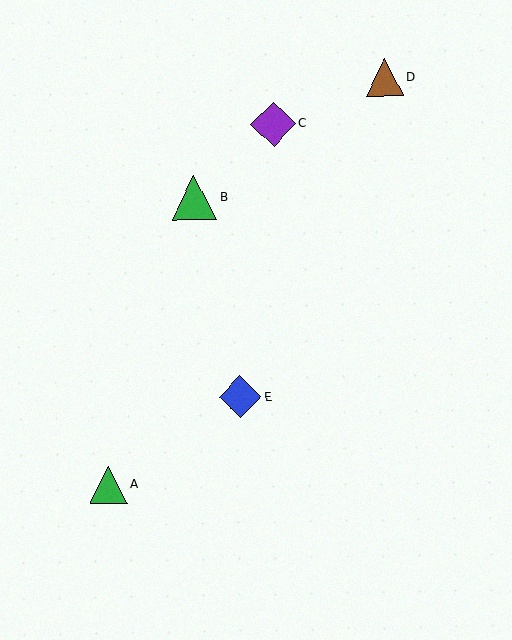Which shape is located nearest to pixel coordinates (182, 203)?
The green triangle (labeled B) at (194, 197) is nearest to that location.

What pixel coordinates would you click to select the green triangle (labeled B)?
Click at (194, 197) to select the green triangle B.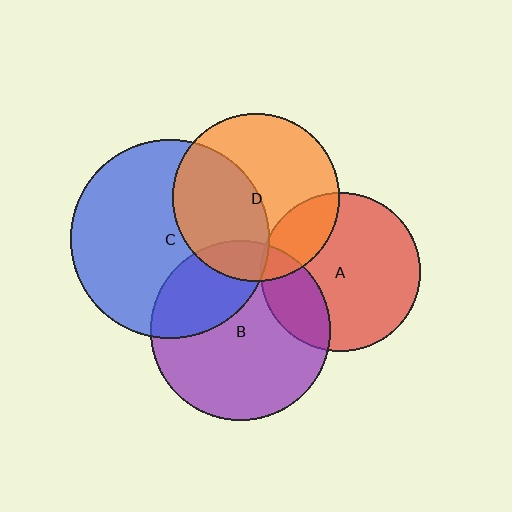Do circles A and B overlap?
Yes.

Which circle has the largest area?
Circle C (blue).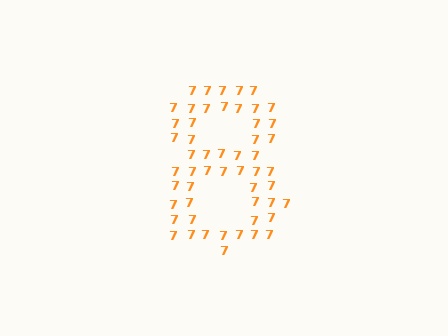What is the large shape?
The large shape is the digit 8.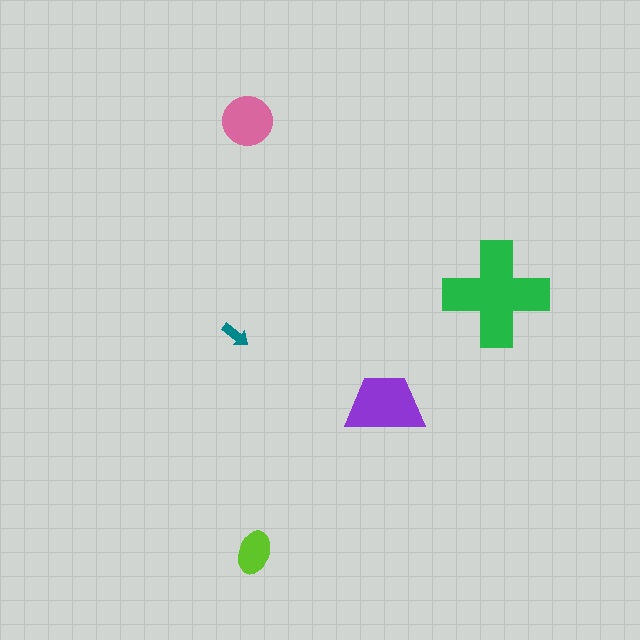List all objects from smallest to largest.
The teal arrow, the lime ellipse, the pink circle, the purple trapezoid, the green cross.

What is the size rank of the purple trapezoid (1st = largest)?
2nd.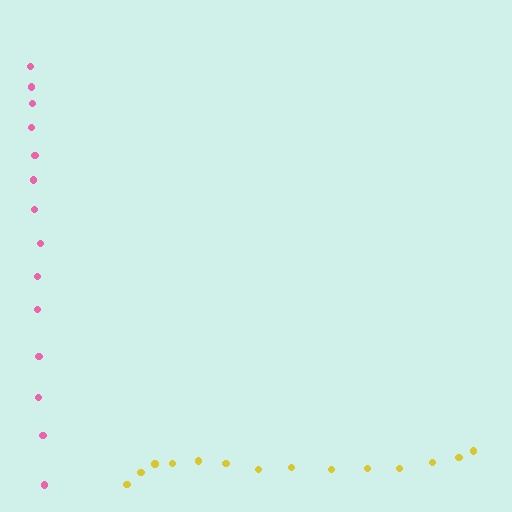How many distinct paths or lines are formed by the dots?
There are 2 distinct paths.